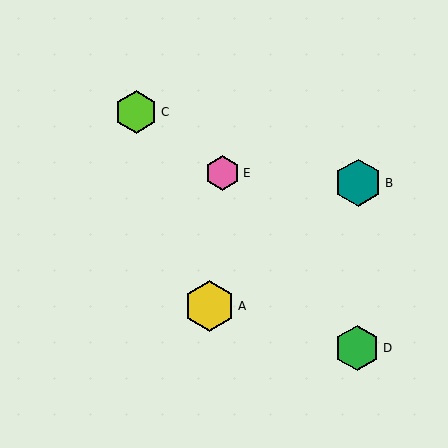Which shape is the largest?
The yellow hexagon (labeled A) is the largest.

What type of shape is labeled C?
Shape C is a lime hexagon.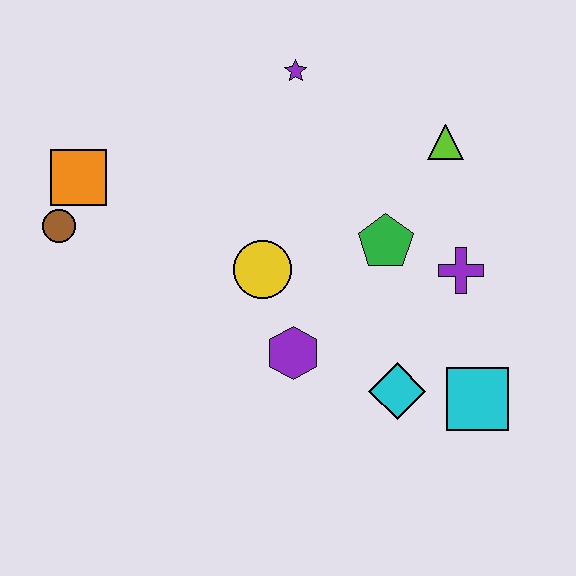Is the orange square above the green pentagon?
Yes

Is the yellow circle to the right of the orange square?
Yes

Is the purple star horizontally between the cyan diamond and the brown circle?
Yes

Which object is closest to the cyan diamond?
The cyan square is closest to the cyan diamond.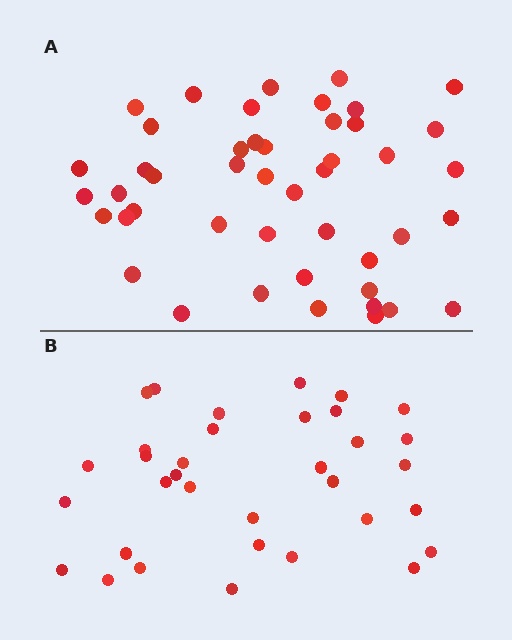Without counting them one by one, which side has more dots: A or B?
Region A (the top region) has more dots.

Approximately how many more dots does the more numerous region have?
Region A has roughly 12 or so more dots than region B.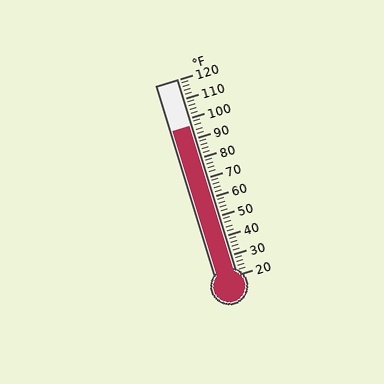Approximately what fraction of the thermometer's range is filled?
The thermometer is filled to approximately 75% of its range.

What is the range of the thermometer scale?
The thermometer scale ranges from 20°F to 120°F.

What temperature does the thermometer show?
The thermometer shows approximately 96°F.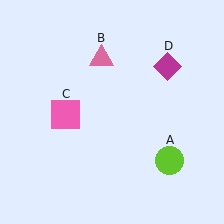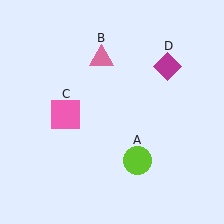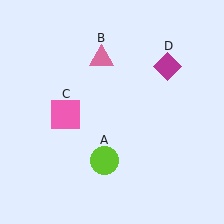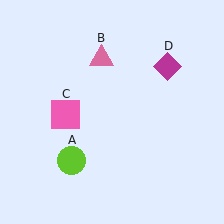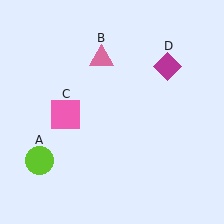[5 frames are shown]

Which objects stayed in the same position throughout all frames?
Pink triangle (object B) and pink square (object C) and magenta diamond (object D) remained stationary.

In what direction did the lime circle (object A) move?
The lime circle (object A) moved left.